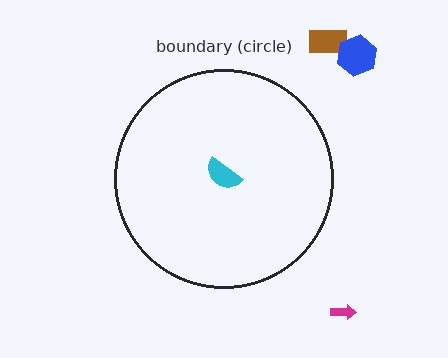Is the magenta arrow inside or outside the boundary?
Outside.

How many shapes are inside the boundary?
1 inside, 3 outside.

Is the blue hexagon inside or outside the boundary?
Outside.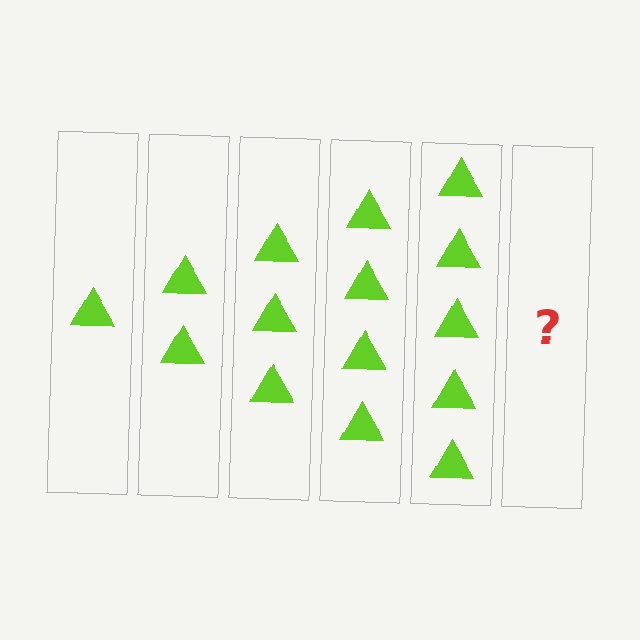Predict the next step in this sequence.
The next step is 6 triangles.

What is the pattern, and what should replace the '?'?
The pattern is that each step adds one more triangle. The '?' should be 6 triangles.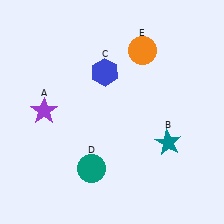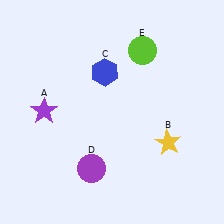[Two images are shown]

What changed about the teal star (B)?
In Image 1, B is teal. In Image 2, it changed to yellow.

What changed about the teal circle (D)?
In Image 1, D is teal. In Image 2, it changed to purple.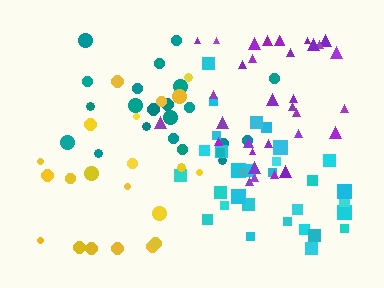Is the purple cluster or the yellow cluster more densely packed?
Purple.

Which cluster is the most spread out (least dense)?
Yellow.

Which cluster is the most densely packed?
Cyan.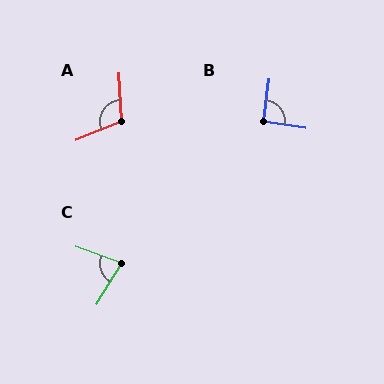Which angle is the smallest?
C, at approximately 78 degrees.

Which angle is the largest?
A, at approximately 110 degrees.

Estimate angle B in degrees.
Approximately 91 degrees.